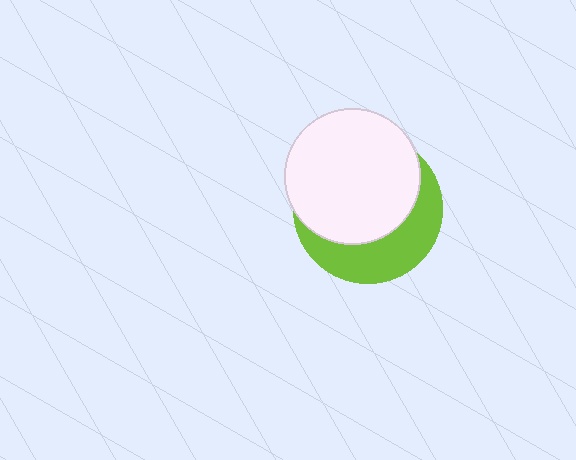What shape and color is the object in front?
The object in front is a white circle.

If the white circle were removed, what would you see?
You would see the complete lime circle.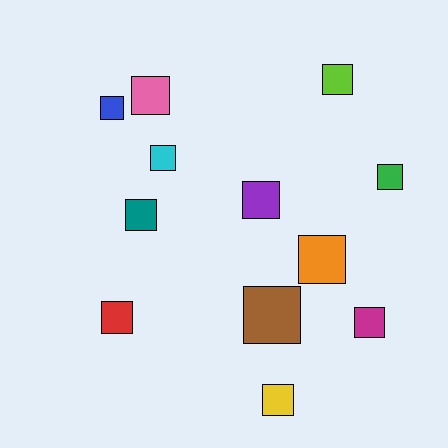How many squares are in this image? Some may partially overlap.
There are 12 squares.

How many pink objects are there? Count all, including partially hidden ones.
There is 1 pink object.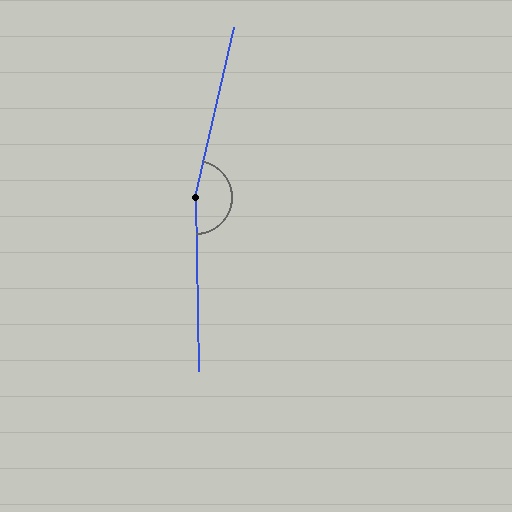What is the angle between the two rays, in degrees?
Approximately 166 degrees.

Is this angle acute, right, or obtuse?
It is obtuse.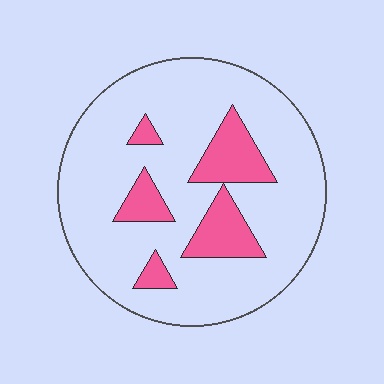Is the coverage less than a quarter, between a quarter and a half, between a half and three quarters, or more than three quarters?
Less than a quarter.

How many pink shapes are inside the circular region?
5.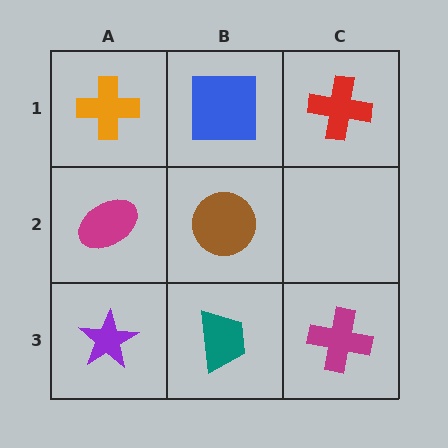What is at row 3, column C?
A magenta cross.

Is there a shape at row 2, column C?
No, that cell is empty.